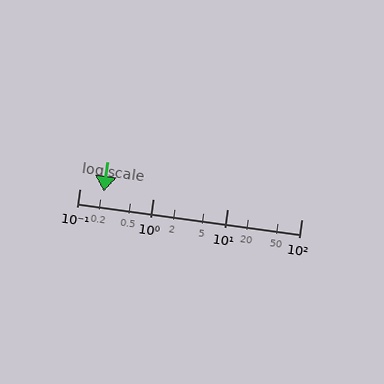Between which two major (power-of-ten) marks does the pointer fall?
The pointer is between 0.1 and 1.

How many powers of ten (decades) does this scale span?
The scale spans 3 decades, from 0.1 to 100.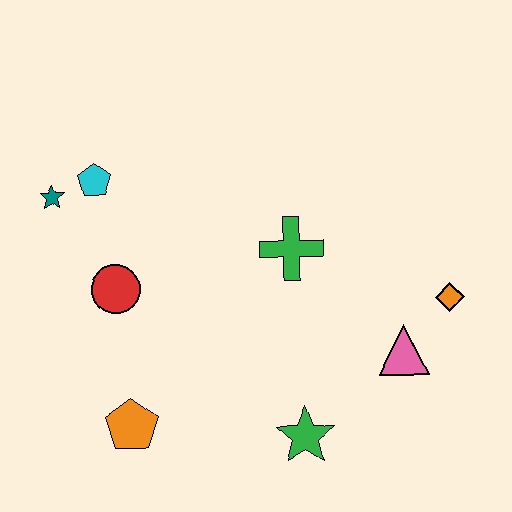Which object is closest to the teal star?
The cyan pentagon is closest to the teal star.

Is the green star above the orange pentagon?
No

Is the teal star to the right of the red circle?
No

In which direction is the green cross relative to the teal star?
The green cross is to the right of the teal star.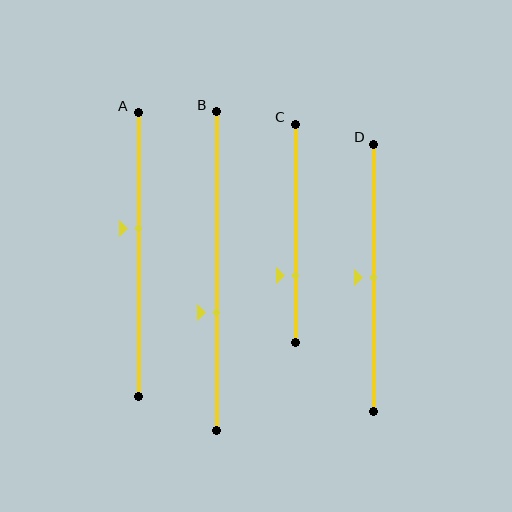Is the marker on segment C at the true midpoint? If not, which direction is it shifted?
No, the marker on segment C is shifted downward by about 19% of the segment length.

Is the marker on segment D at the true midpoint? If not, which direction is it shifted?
Yes, the marker on segment D is at the true midpoint.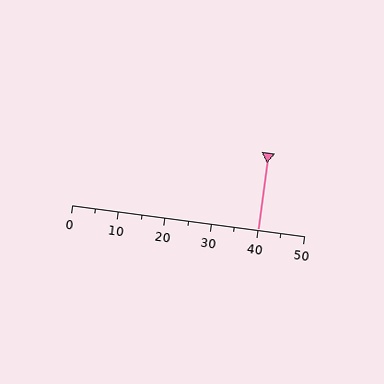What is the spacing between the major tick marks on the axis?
The major ticks are spaced 10 apart.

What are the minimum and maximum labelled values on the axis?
The axis runs from 0 to 50.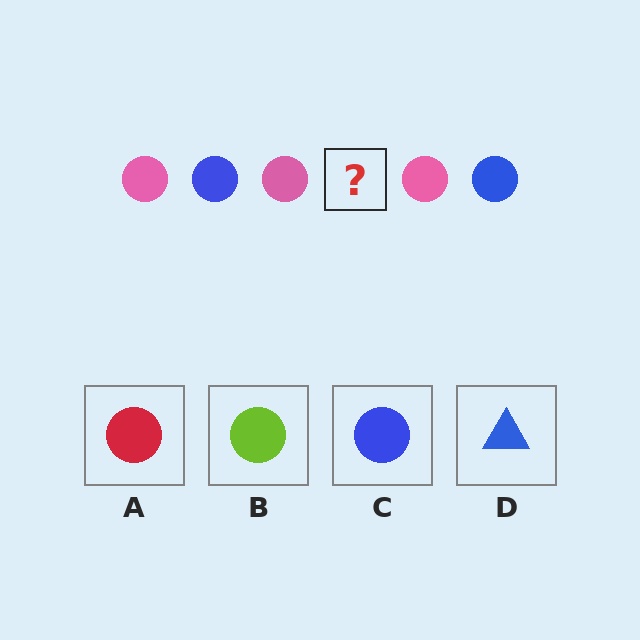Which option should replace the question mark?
Option C.